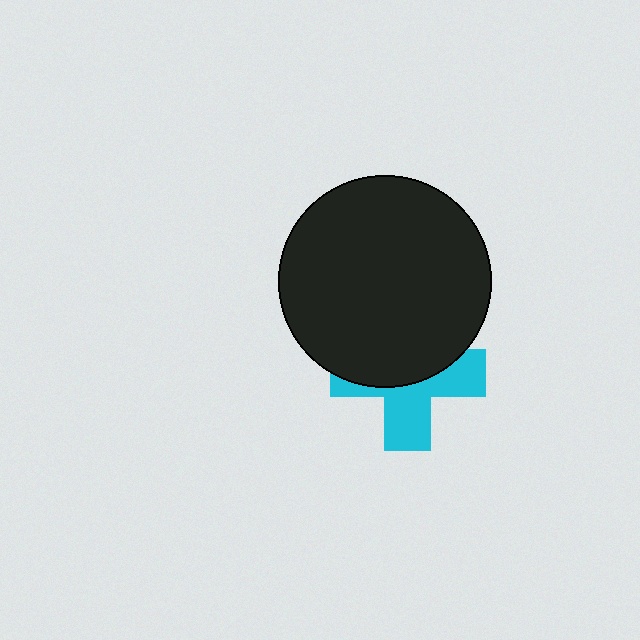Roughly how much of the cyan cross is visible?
About half of it is visible (roughly 48%).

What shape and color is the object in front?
The object in front is a black circle.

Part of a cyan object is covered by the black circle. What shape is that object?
It is a cross.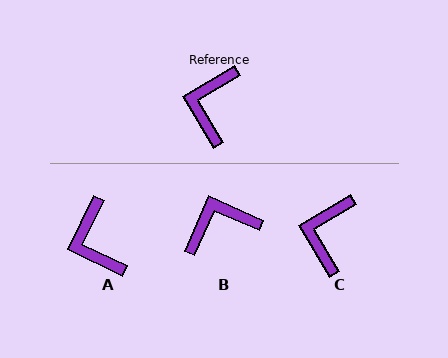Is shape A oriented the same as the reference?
No, it is off by about 33 degrees.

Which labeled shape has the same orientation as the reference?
C.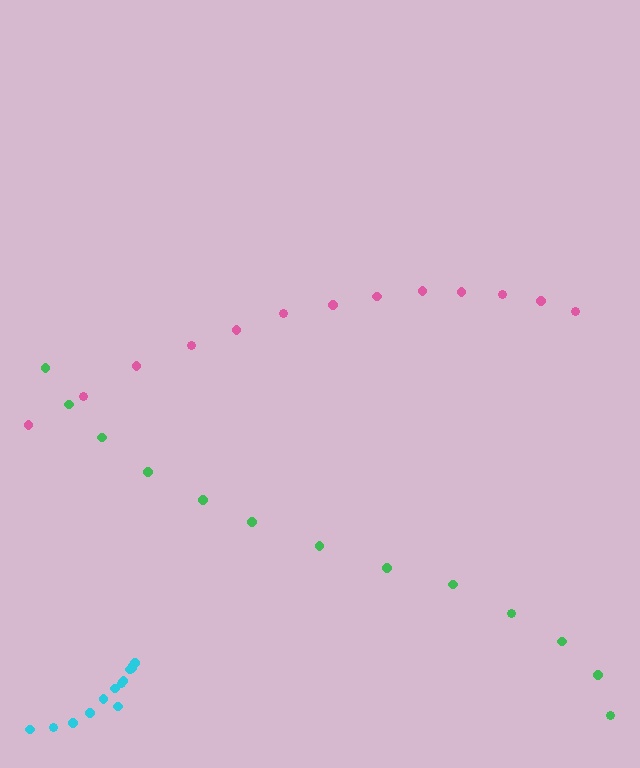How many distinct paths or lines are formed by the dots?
There are 3 distinct paths.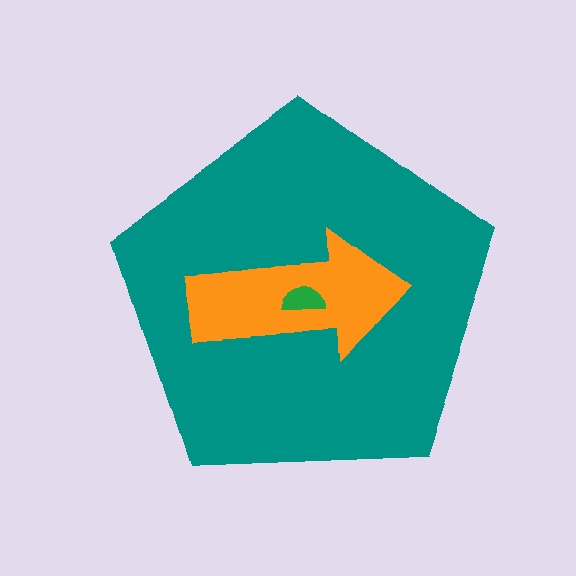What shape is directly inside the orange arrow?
The green semicircle.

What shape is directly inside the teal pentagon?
The orange arrow.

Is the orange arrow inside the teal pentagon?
Yes.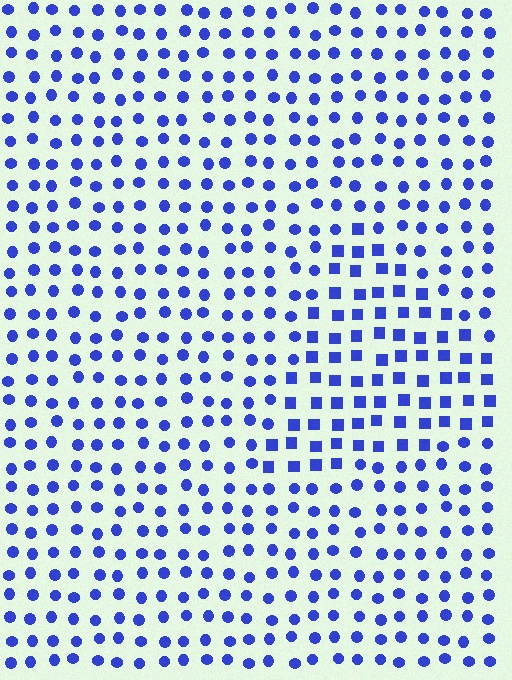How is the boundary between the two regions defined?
The boundary is defined by a change in element shape: squares inside vs. circles outside. All elements share the same color and spacing.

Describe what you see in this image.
The image is filled with small blue elements arranged in a uniform grid. A triangle-shaped region contains squares, while the surrounding area contains circles. The boundary is defined purely by the change in element shape.